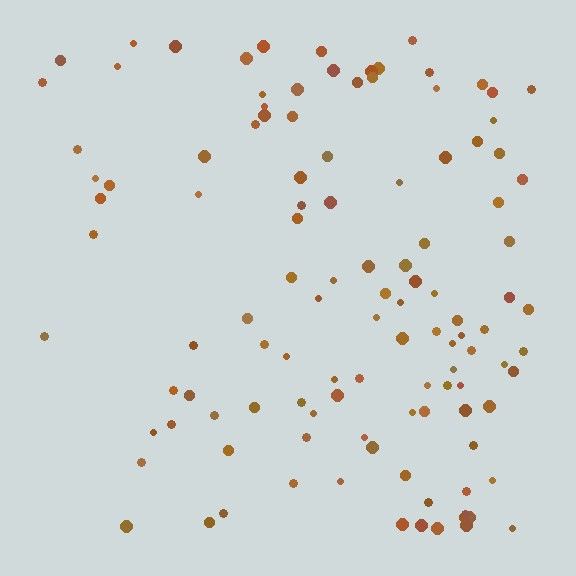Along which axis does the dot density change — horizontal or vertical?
Horizontal.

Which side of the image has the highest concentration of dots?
The right.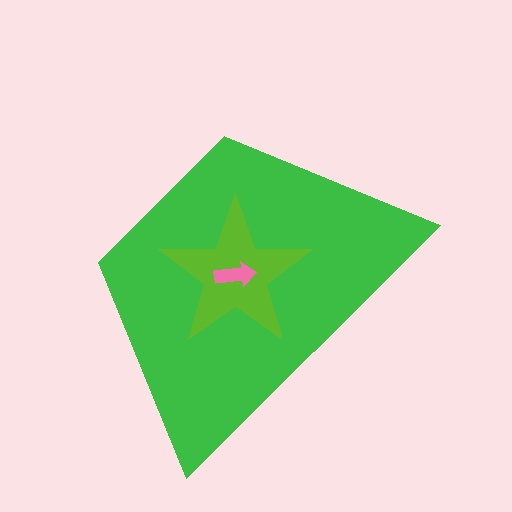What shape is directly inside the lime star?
The pink arrow.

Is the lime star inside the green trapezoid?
Yes.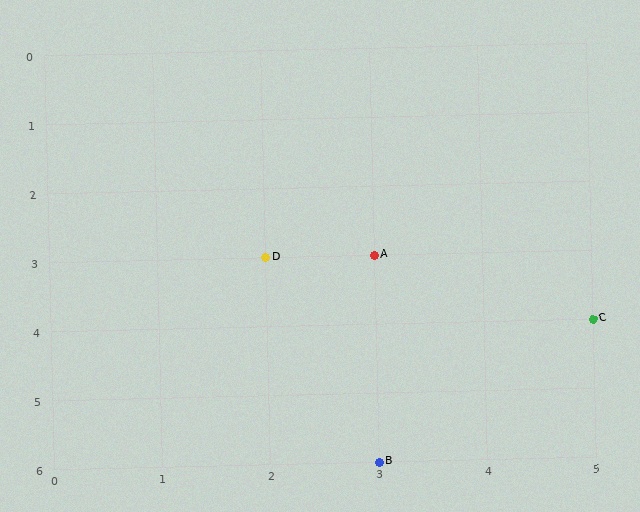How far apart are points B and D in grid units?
Points B and D are 1 column and 3 rows apart (about 3.2 grid units diagonally).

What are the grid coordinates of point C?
Point C is at grid coordinates (5, 4).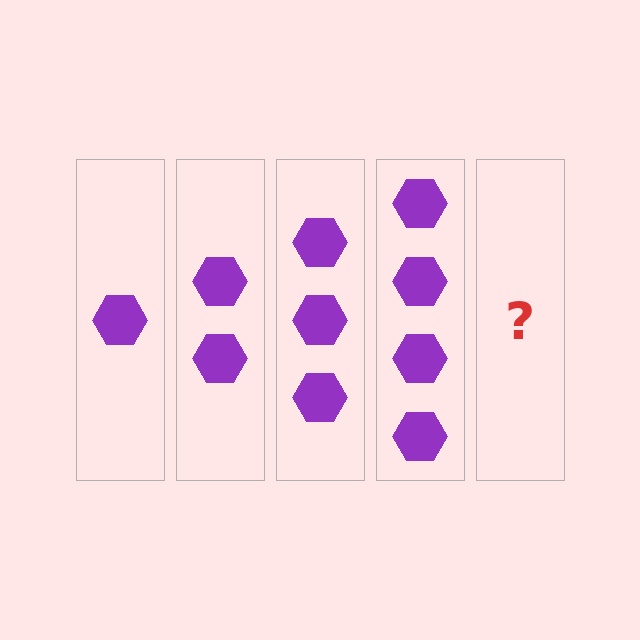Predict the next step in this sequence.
The next step is 5 hexagons.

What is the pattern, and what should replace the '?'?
The pattern is that each step adds one more hexagon. The '?' should be 5 hexagons.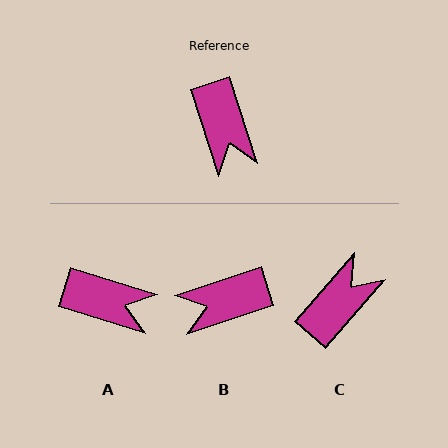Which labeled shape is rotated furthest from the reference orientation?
C, about 121 degrees away.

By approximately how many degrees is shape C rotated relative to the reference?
Approximately 121 degrees counter-clockwise.